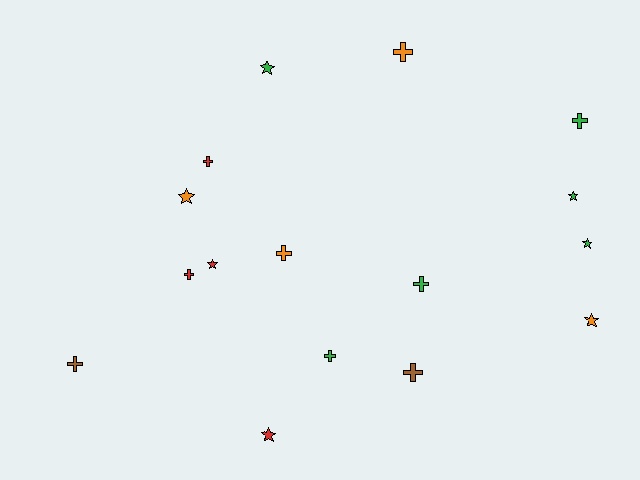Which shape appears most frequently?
Cross, with 9 objects.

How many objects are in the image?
There are 16 objects.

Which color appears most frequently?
Green, with 6 objects.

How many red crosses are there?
There are 2 red crosses.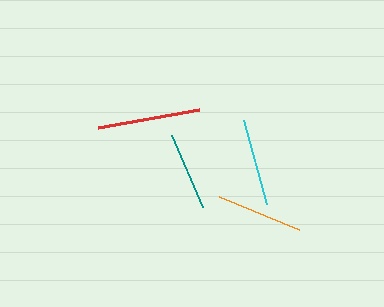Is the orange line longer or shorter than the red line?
The red line is longer than the orange line.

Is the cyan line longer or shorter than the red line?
The red line is longer than the cyan line.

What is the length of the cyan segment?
The cyan segment is approximately 87 pixels long.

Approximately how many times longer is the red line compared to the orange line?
The red line is approximately 1.2 times the length of the orange line.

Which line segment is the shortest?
The teal line is the shortest at approximately 79 pixels.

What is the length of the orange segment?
The orange segment is approximately 87 pixels long.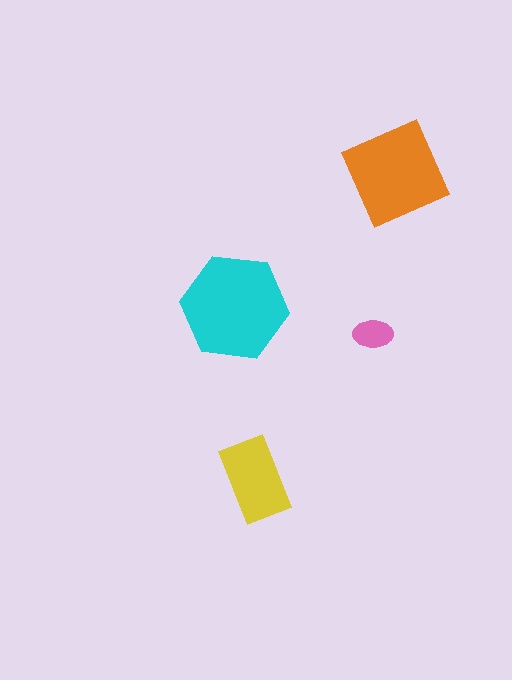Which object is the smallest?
The pink ellipse.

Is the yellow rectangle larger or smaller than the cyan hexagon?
Smaller.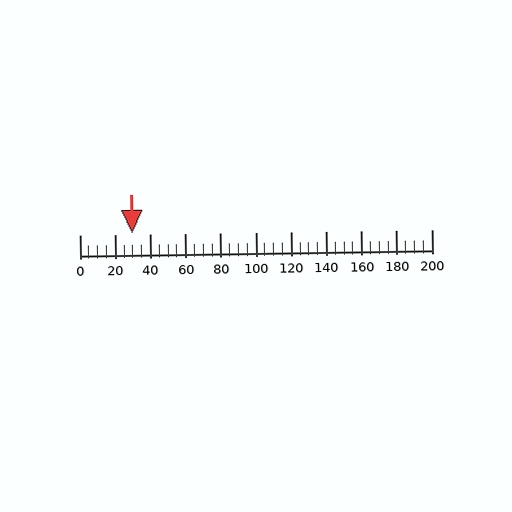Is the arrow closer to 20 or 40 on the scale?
The arrow is closer to 40.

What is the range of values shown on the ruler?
The ruler shows values from 0 to 200.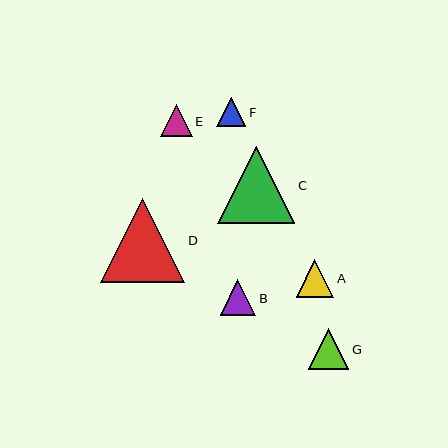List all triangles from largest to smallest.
From largest to smallest: D, C, G, A, B, E, F.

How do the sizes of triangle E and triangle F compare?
Triangle E and triangle F are approximately the same size.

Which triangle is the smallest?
Triangle F is the smallest with a size of approximately 29 pixels.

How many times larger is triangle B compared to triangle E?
Triangle B is approximately 1.1 times the size of triangle E.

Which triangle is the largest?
Triangle D is the largest with a size of approximately 84 pixels.